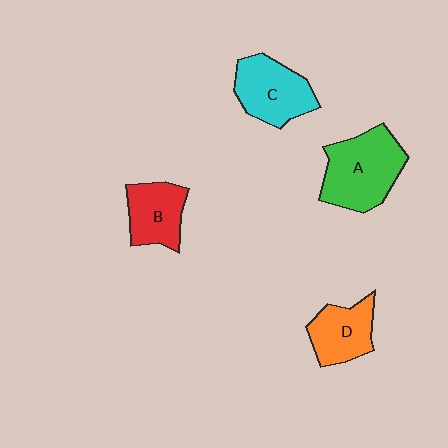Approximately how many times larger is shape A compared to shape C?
Approximately 1.3 times.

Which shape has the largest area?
Shape A (green).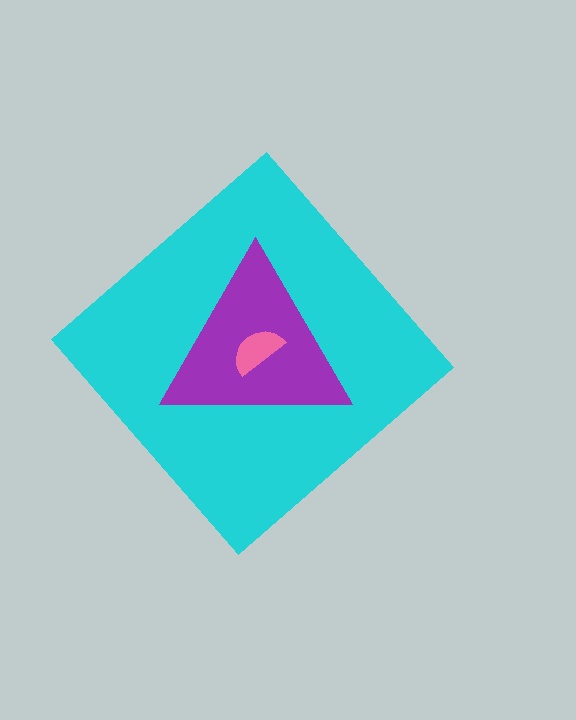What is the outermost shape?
The cyan diamond.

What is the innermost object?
The pink semicircle.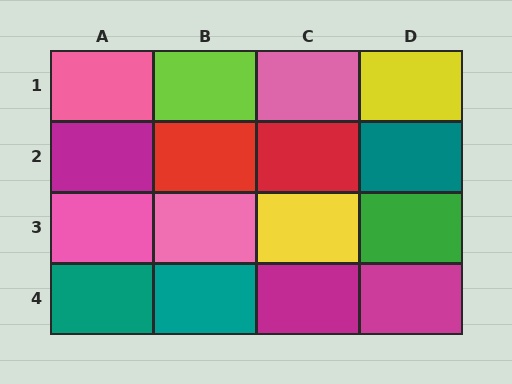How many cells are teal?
3 cells are teal.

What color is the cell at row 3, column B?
Pink.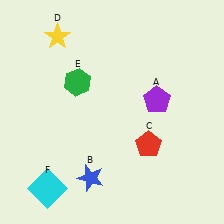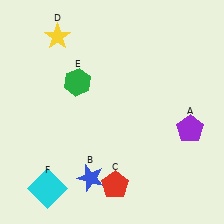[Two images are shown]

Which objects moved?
The objects that moved are: the purple pentagon (A), the red pentagon (C).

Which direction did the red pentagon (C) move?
The red pentagon (C) moved down.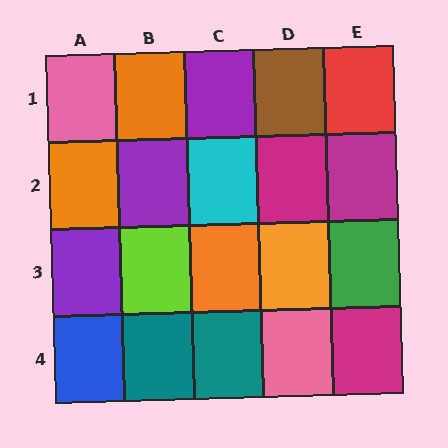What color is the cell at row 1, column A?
Pink.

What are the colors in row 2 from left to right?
Orange, purple, cyan, magenta, magenta.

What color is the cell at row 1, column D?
Brown.